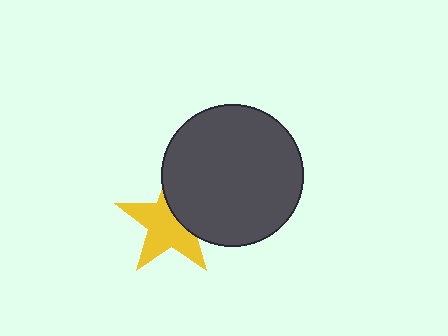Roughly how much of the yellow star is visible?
About half of it is visible (roughly 64%).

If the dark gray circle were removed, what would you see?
You would see the complete yellow star.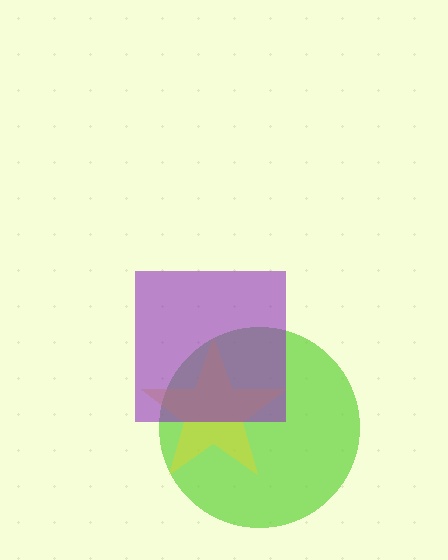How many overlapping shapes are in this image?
There are 3 overlapping shapes in the image.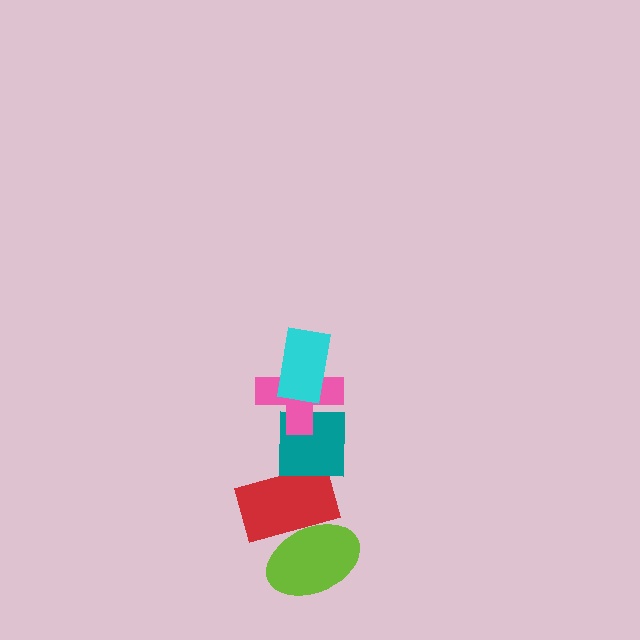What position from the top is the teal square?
The teal square is 3rd from the top.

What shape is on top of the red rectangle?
The teal square is on top of the red rectangle.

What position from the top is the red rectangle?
The red rectangle is 4th from the top.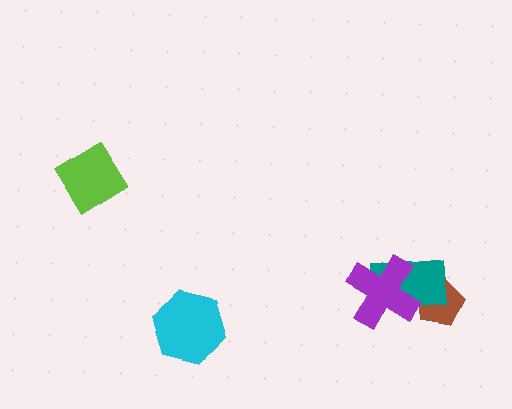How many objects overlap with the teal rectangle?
2 objects overlap with the teal rectangle.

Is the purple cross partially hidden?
No, no other shape covers it.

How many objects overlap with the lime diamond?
0 objects overlap with the lime diamond.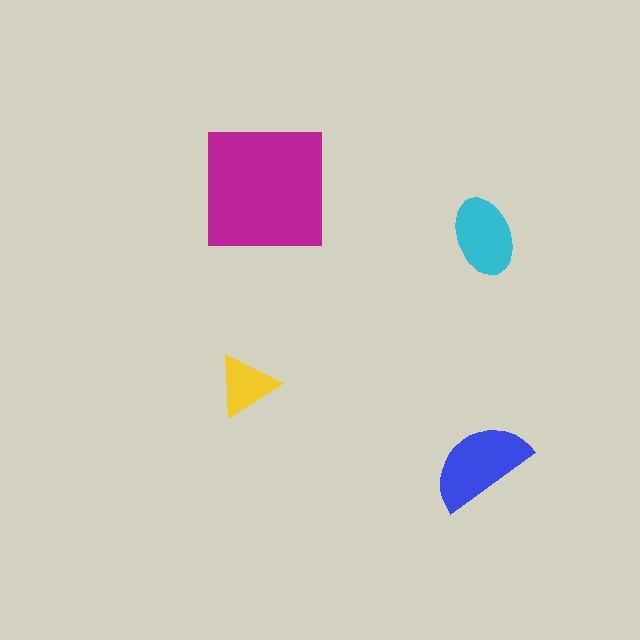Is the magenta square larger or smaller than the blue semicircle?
Larger.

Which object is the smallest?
The yellow triangle.